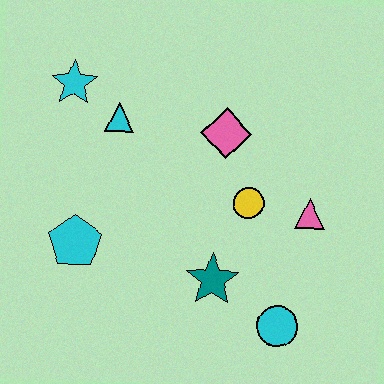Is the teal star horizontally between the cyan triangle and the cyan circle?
Yes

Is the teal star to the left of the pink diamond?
Yes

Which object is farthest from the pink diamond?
The cyan circle is farthest from the pink diamond.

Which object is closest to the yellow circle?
The pink triangle is closest to the yellow circle.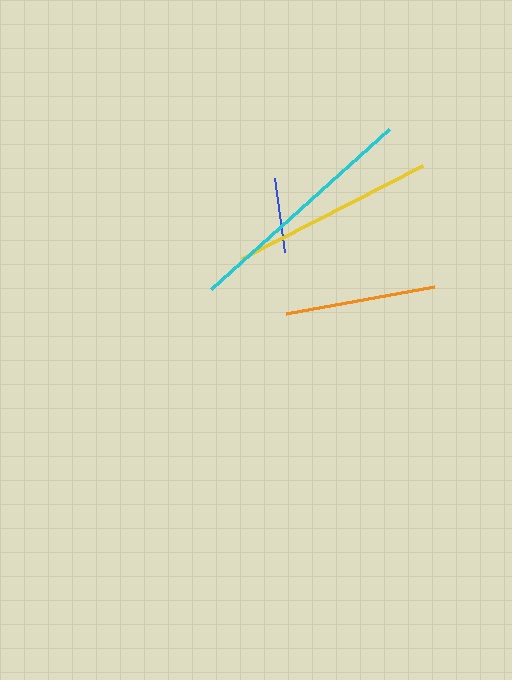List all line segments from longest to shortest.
From longest to shortest: cyan, yellow, orange, blue.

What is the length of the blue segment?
The blue segment is approximately 75 pixels long.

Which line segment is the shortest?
The blue line is the shortest at approximately 75 pixels.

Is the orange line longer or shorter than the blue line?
The orange line is longer than the blue line.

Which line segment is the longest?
The cyan line is the longest at approximately 239 pixels.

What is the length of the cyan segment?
The cyan segment is approximately 239 pixels long.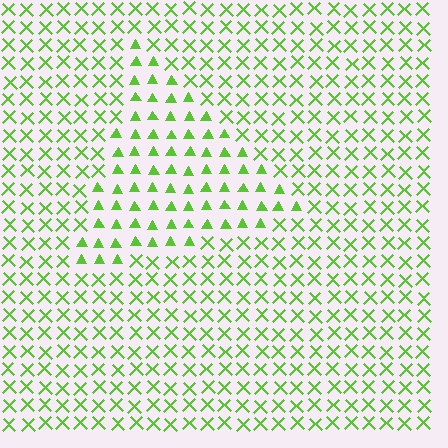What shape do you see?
I see a triangle.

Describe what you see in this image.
The image is filled with small lime elements arranged in a uniform grid. A triangle-shaped region contains triangles, while the surrounding area contains X marks. The boundary is defined purely by the change in element shape.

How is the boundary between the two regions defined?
The boundary is defined by a change in element shape: triangles inside vs. X marks outside. All elements share the same color and spacing.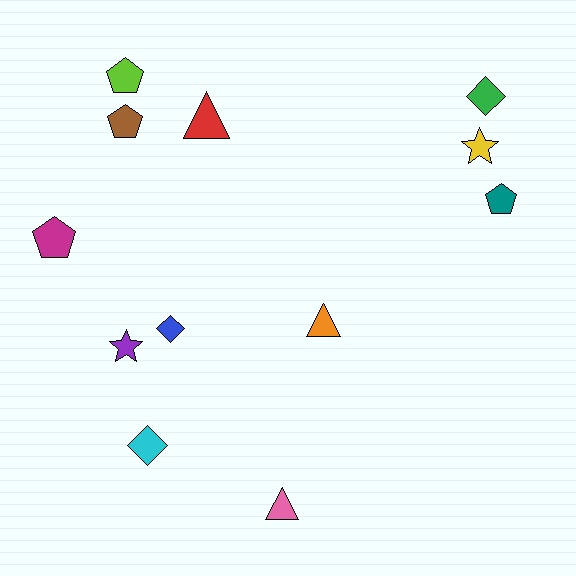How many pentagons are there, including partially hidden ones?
There are 4 pentagons.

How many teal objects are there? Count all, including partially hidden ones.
There is 1 teal object.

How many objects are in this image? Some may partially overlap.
There are 12 objects.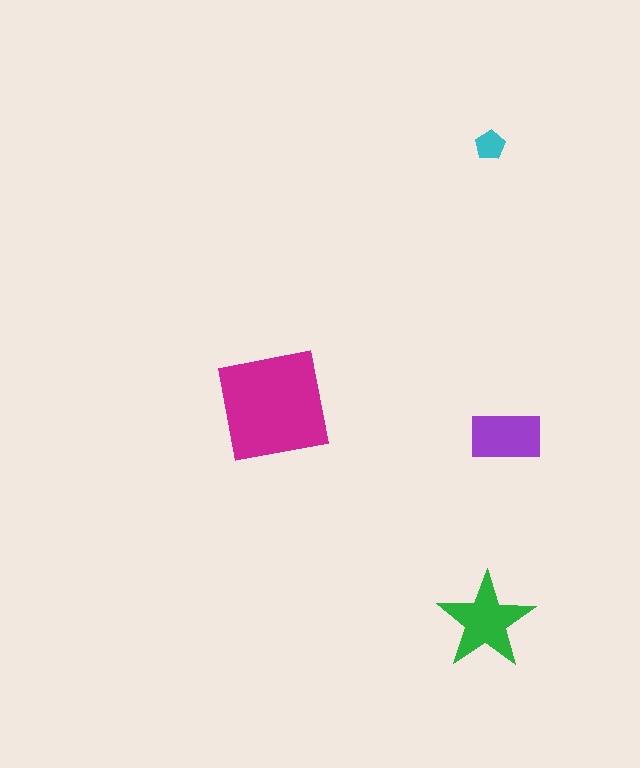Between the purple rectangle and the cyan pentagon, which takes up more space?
The purple rectangle.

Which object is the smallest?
The cyan pentagon.